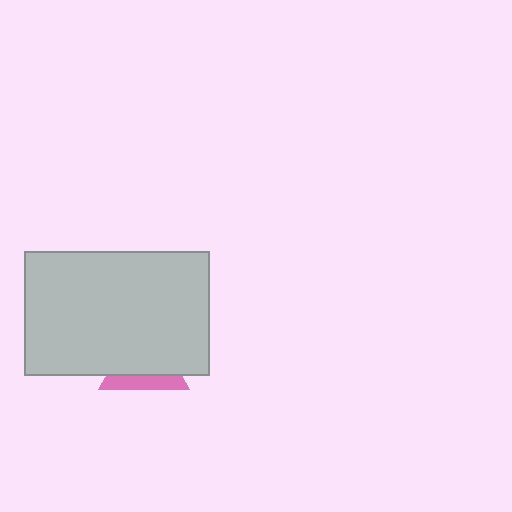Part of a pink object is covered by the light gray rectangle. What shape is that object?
It is a triangle.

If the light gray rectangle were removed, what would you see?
You would see the complete pink triangle.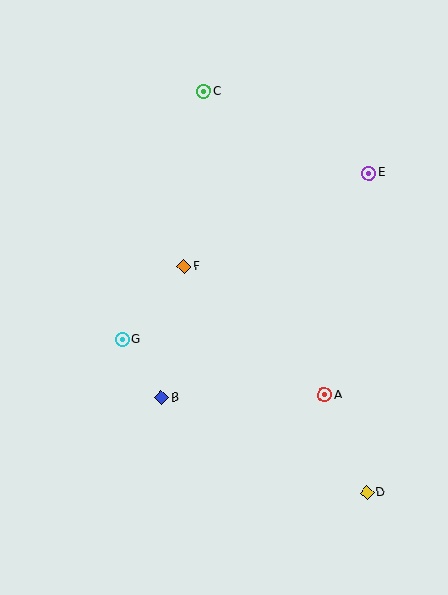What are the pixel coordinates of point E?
Point E is at (369, 173).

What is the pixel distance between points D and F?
The distance between D and F is 291 pixels.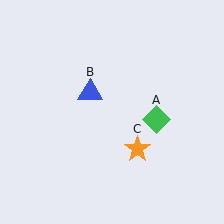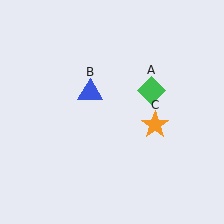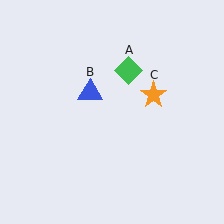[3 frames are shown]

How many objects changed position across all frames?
2 objects changed position: green diamond (object A), orange star (object C).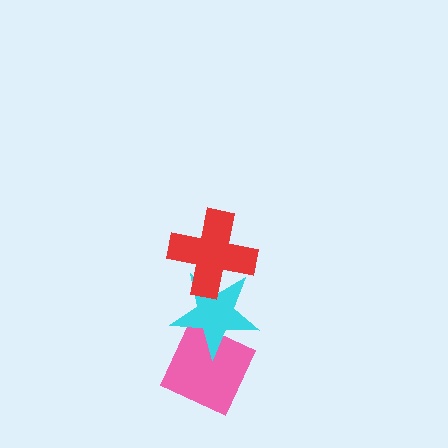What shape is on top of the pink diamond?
The cyan star is on top of the pink diamond.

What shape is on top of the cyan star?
The red cross is on top of the cyan star.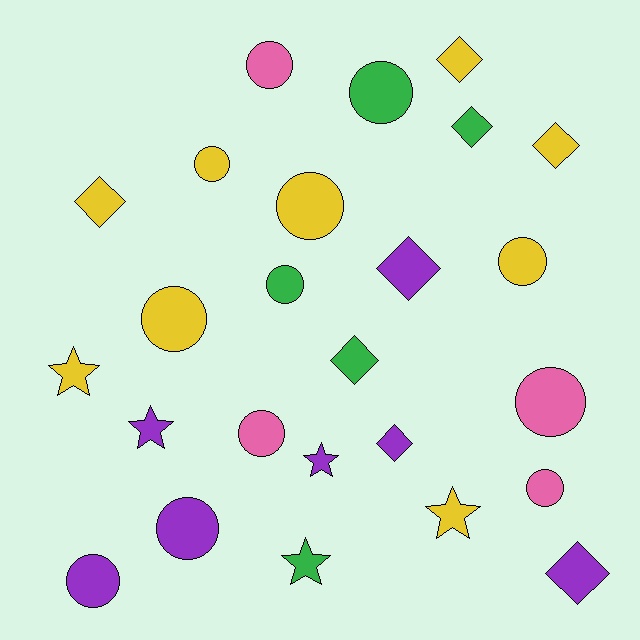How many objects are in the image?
There are 25 objects.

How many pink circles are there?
There are 4 pink circles.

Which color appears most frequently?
Yellow, with 9 objects.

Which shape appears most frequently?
Circle, with 12 objects.